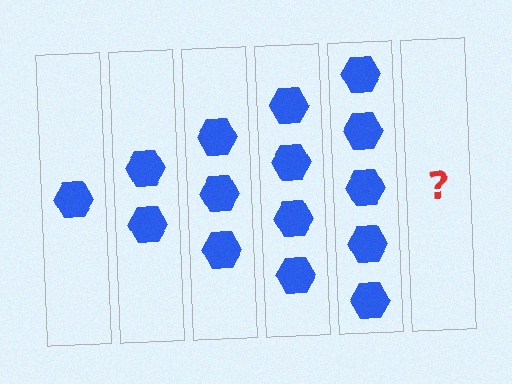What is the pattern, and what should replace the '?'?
The pattern is that each step adds one more hexagon. The '?' should be 6 hexagons.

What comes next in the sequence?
The next element should be 6 hexagons.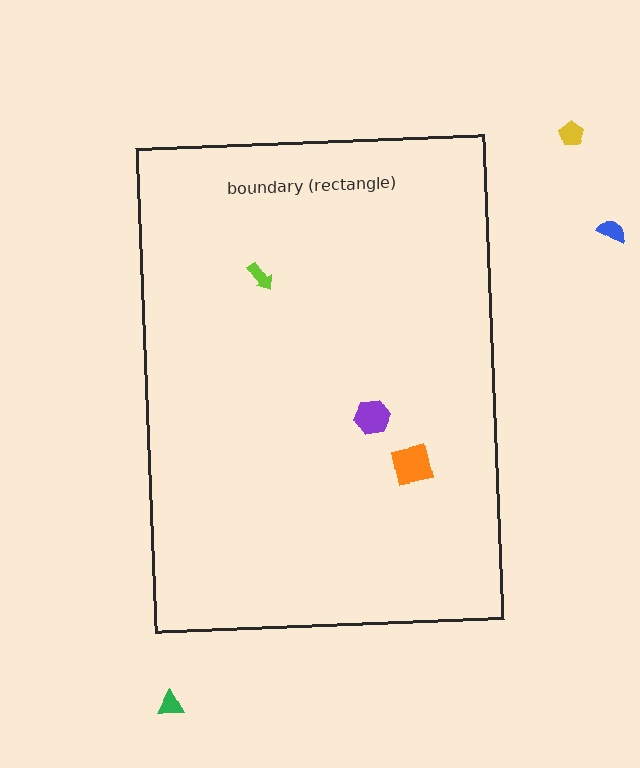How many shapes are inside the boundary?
3 inside, 3 outside.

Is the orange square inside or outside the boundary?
Inside.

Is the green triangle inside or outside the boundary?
Outside.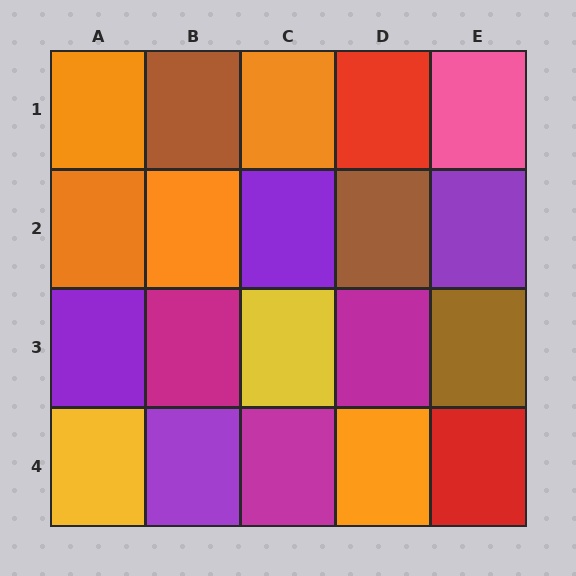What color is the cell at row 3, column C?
Yellow.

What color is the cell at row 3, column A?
Purple.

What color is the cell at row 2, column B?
Orange.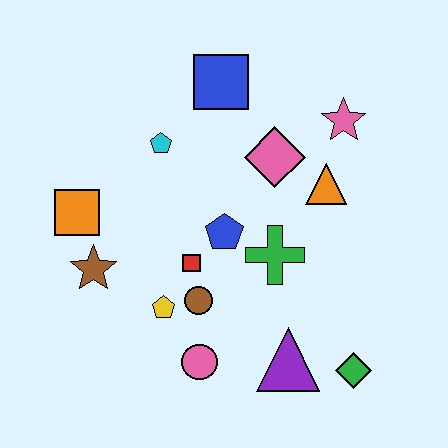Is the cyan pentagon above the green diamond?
Yes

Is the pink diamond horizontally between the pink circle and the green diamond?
Yes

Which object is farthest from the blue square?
The green diamond is farthest from the blue square.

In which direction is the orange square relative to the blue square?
The orange square is to the left of the blue square.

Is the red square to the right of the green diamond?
No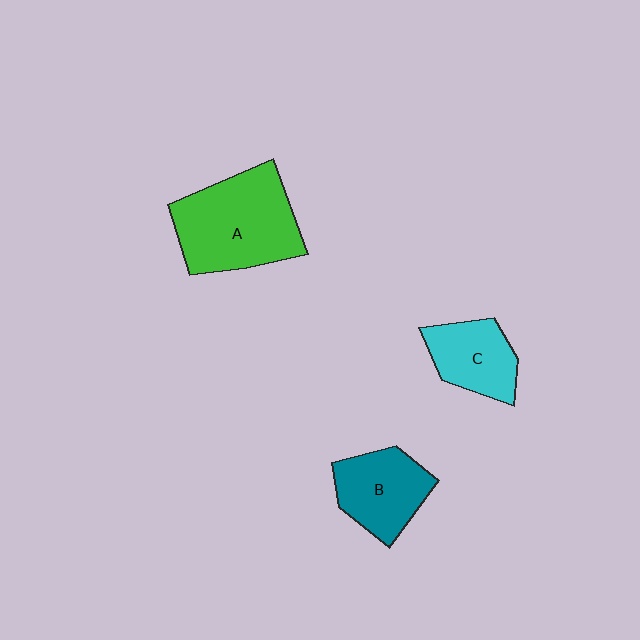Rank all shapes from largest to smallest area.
From largest to smallest: A (green), B (teal), C (cyan).